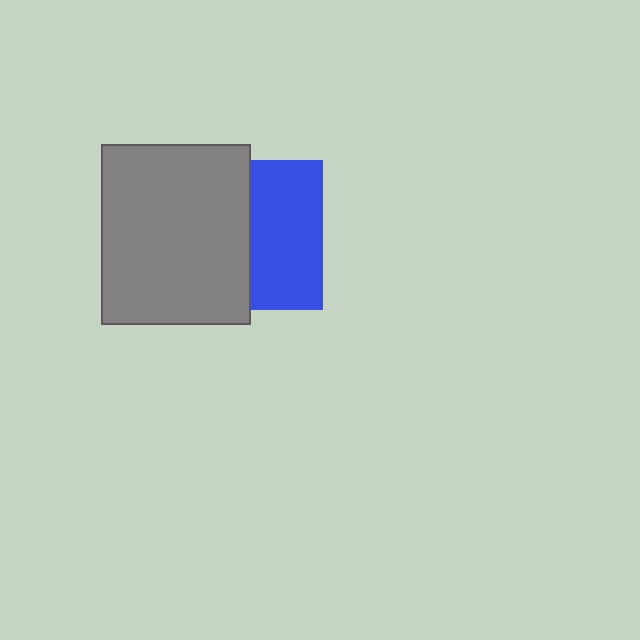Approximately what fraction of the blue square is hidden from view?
Roughly 52% of the blue square is hidden behind the gray rectangle.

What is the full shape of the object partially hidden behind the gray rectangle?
The partially hidden object is a blue square.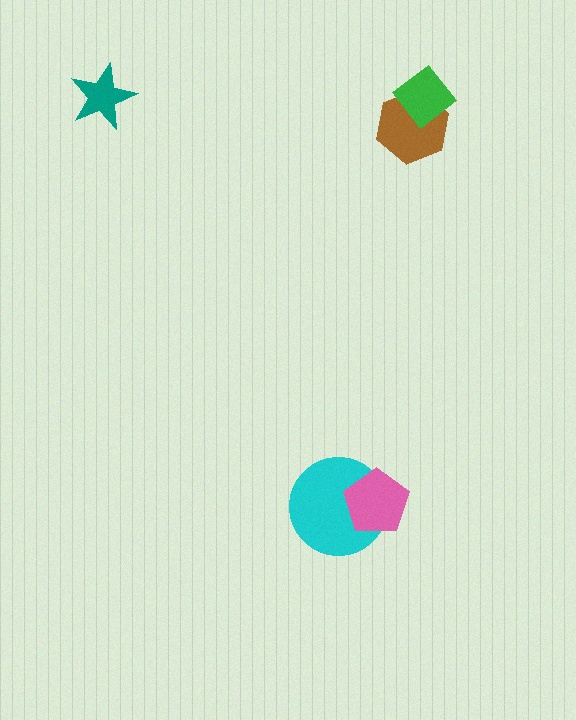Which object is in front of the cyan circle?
The pink pentagon is in front of the cyan circle.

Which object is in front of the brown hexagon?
The green diamond is in front of the brown hexagon.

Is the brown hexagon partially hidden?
Yes, it is partially covered by another shape.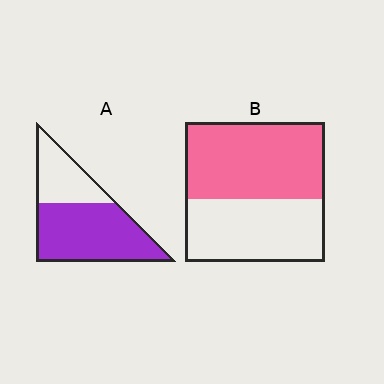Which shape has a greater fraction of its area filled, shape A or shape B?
Shape A.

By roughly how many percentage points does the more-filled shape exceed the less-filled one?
By roughly 10 percentage points (A over B).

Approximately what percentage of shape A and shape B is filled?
A is approximately 65% and B is approximately 55%.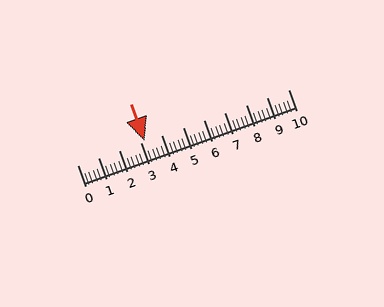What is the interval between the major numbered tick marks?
The major tick marks are spaced 1 units apart.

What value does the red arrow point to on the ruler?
The red arrow points to approximately 3.2.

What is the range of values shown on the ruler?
The ruler shows values from 0 to 10.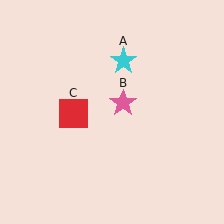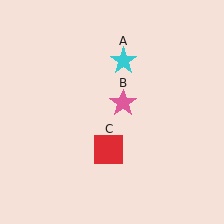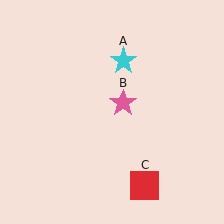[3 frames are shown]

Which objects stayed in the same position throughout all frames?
Cyan star (object A) and pink star (object B) remained stationary.